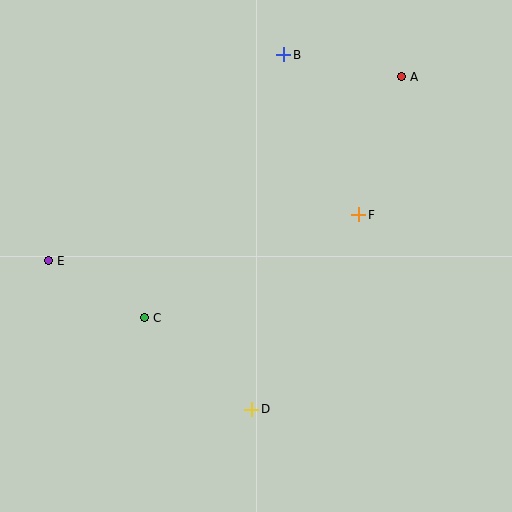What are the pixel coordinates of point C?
Point C is at (144, 318).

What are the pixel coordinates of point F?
Point F is at (359, 215).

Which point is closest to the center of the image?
Point F at (359, 215) is closest to the center.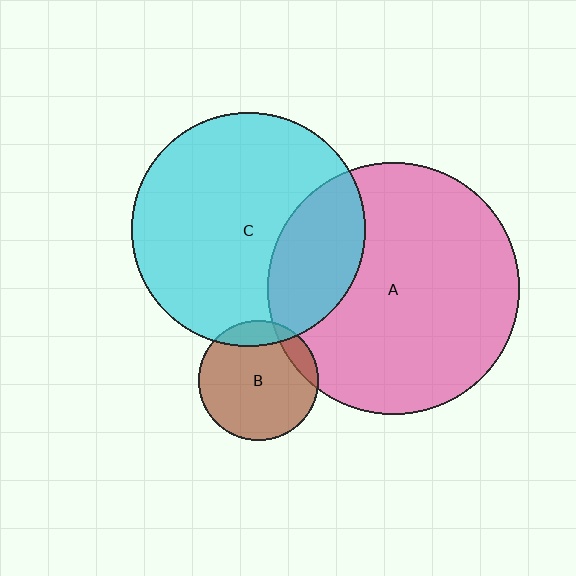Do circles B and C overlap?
Yes.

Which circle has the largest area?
Circle A (pink).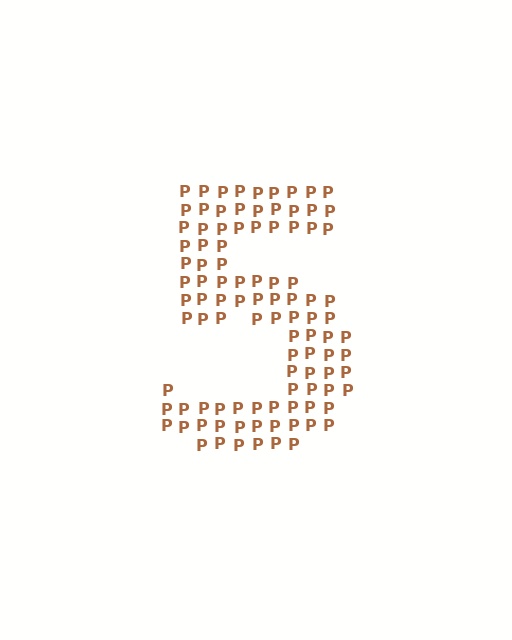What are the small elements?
The small elements are letter P's.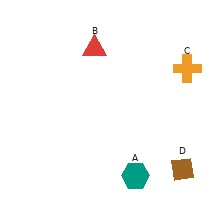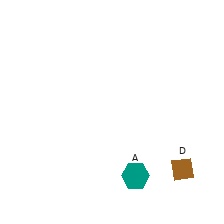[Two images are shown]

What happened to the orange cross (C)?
The orange cross (C) was removed in Image 2. It was in the top-right area of Image 1.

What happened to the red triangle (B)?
The red triangle (B) was removed in Image 2. It was in the top-left area of Image 1.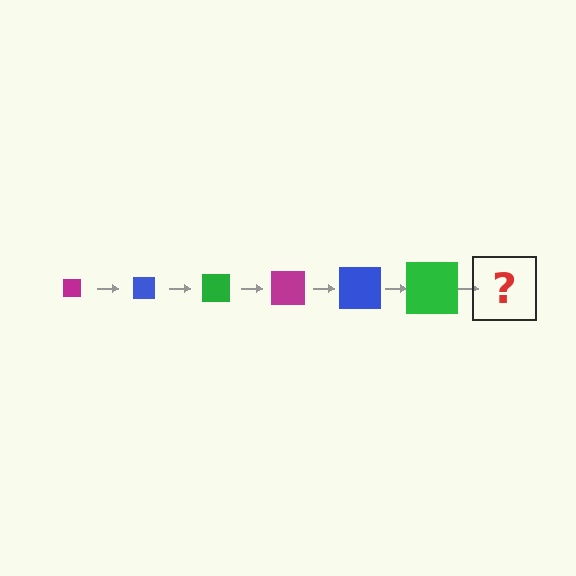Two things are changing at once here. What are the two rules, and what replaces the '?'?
The two rules are that the square grows larger each step and the color cycles through magenta, blue, and green. The '?' should be a magenta square, larger than the previous one.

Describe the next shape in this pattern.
It should be a magenta square, larger than the previous one.